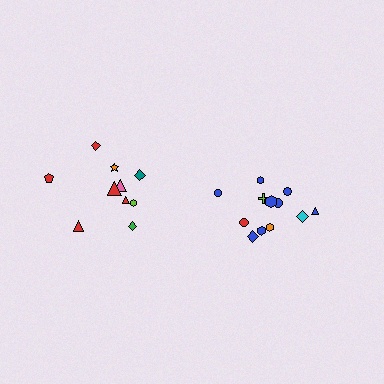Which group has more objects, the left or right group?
The right group.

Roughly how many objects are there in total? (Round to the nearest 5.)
Roughly 20 objects in total.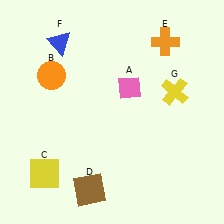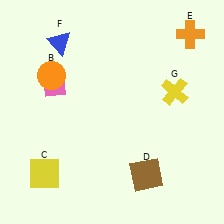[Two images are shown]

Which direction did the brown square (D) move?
The brown square (D) moved right.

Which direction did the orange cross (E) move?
The orange cross (E) moved right.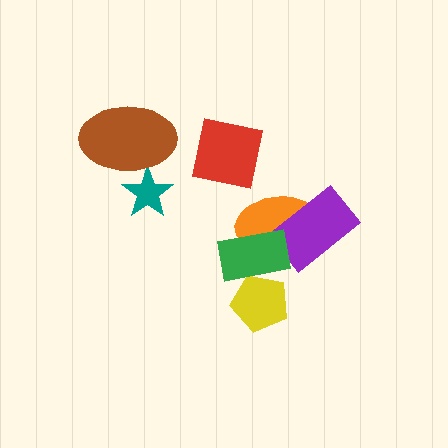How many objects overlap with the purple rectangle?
1 object overlaps with the purple rectangle.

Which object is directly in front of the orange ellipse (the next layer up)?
The purple rectangle is directly in front of the orange ellipse.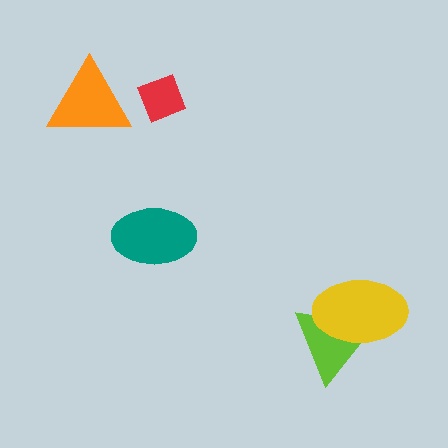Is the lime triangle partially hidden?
Yes, it is partially covered by another shape.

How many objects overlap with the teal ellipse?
0 objects overlap with the teal ellipse.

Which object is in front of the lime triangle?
The yellow ellipse is in front of the lime triangle.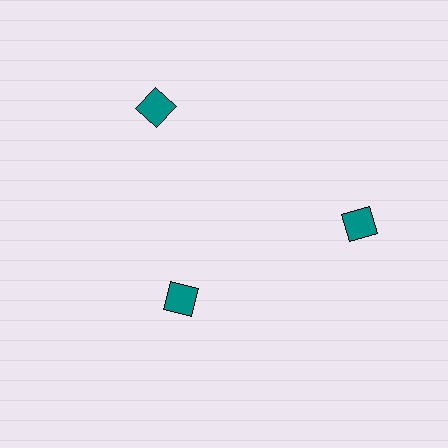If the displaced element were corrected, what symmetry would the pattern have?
It would have 3-fold rotational symmetry — the pattern would map onto itself every 120 degrees.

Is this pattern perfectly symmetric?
No. The 3 teal squares are arranged in a ring, but one element near the 7 o'clock position is pulled inward toward the center, breaking the 3-fold rotational symmetry.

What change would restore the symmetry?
The symmetry would be restored by moving it outward, back onto the ring so that all 3 squares sit at equal angles and equal distance from the center.